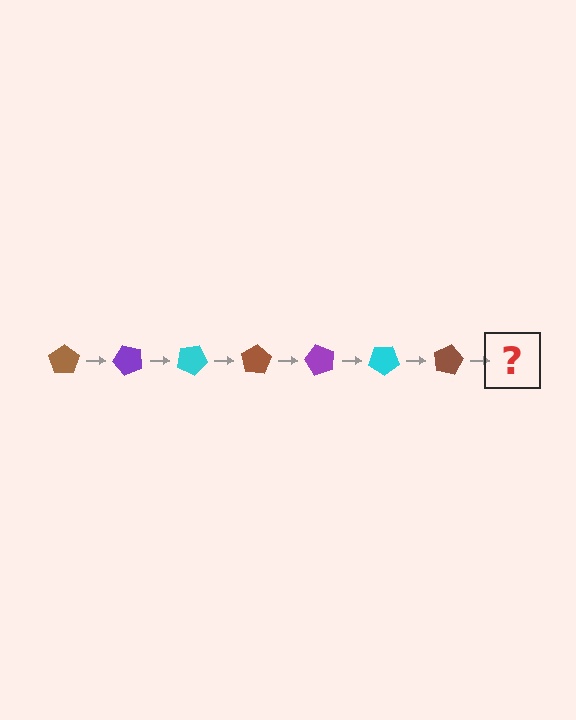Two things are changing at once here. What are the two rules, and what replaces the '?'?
The two rules are that it rotates 50 degrees each step and the color cycles through brown, purple, and cyan. The '?' should be a purple pentagon, rotated 350 degrees from the start.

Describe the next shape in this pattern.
It should be a purple pentagon, rotated 350 degrees from the start.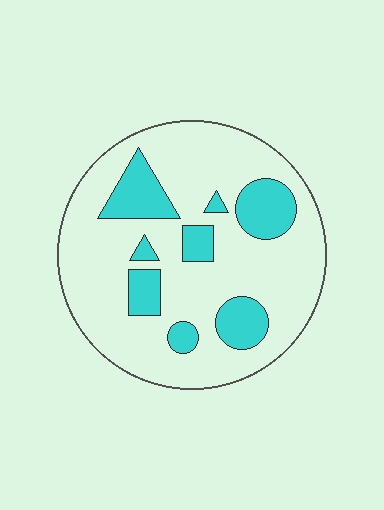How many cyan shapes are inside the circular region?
8.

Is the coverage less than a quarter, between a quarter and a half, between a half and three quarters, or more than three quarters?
Less than a quarter.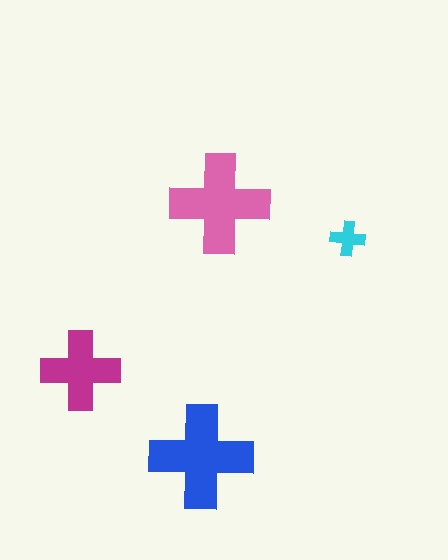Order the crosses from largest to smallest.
the blue one, the pink one, the magenta one, the cyan one.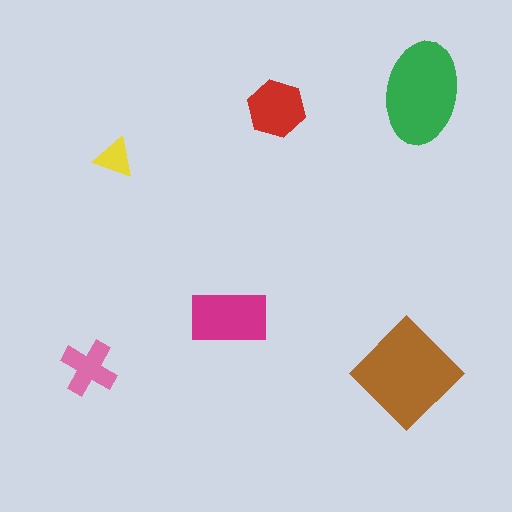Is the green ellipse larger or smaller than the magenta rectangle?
Larger.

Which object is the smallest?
The yellow triangle.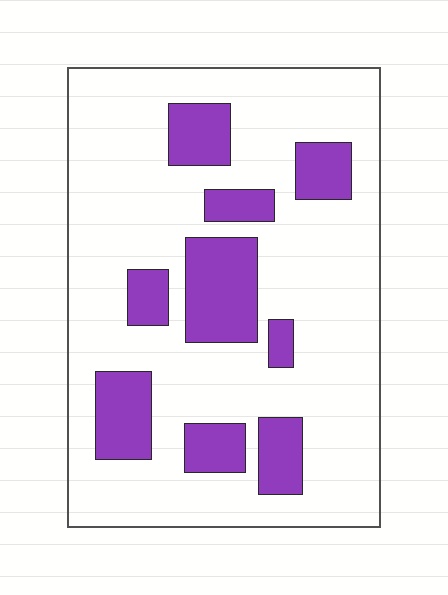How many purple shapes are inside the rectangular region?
9.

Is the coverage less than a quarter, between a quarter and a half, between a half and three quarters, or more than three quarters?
Less than a quarter.